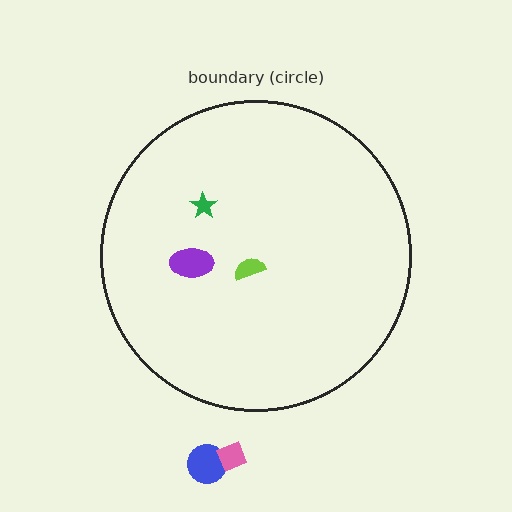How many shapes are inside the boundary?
3 inside, 2 outside.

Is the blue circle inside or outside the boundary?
Outside.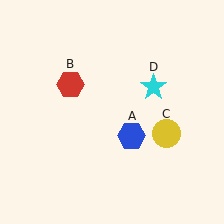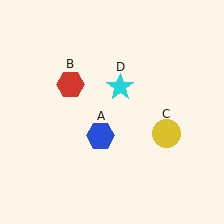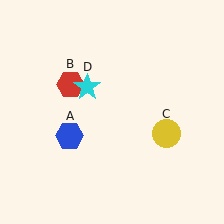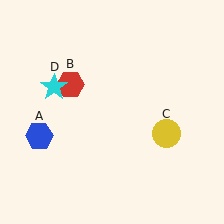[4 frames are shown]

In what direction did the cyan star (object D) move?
The cyan star (object D) moved left.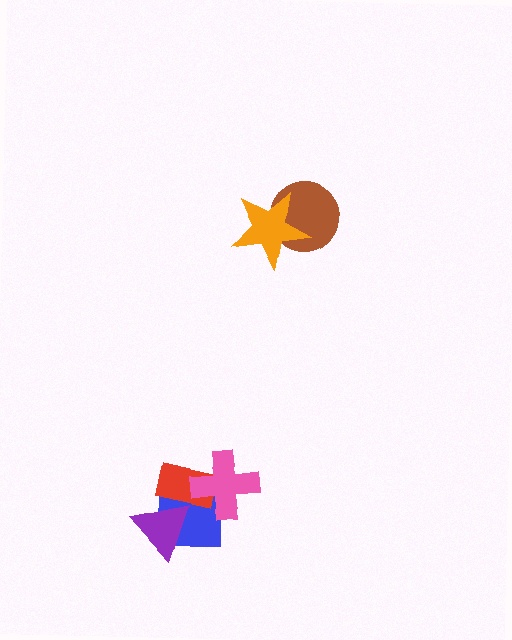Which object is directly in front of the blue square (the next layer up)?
The red rectangle is directly in front of the blue square.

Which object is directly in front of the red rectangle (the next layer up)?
The purple triangle is directly in front of the red rectangle.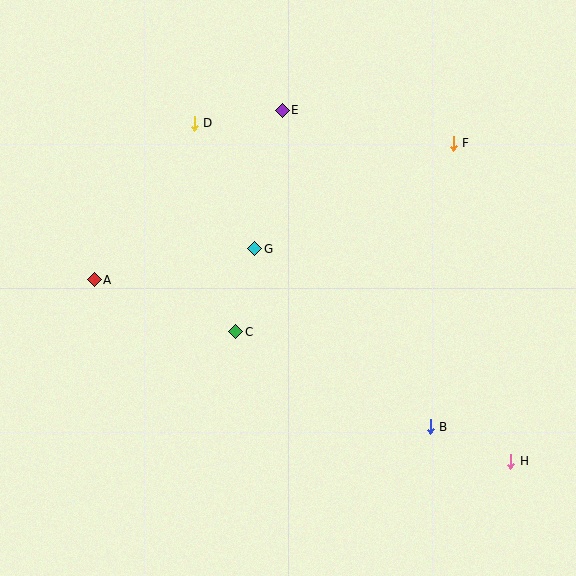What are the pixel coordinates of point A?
Point A is at (94, 280).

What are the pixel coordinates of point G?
Point G is at (255, 249).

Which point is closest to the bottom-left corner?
Point A is closest to the bottom-left corner.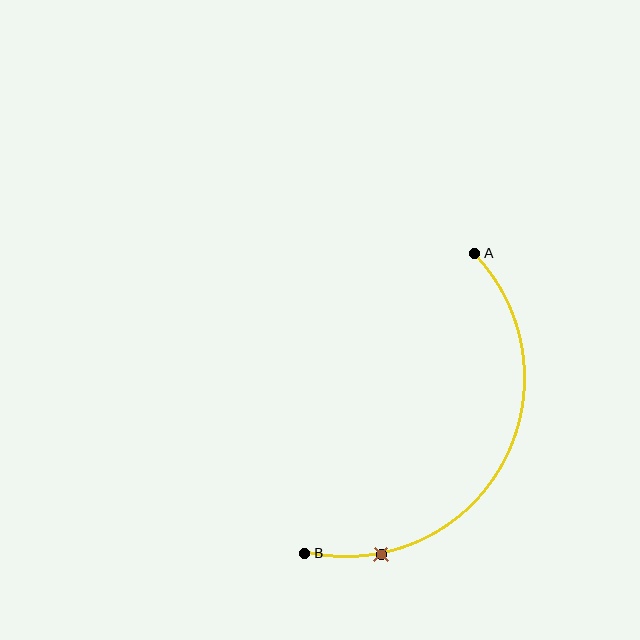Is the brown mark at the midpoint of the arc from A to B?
No. The brown mark lies on the arc but is closer to endpoint B. The arc midpoint would be at the point on the curve equidistant along the arc from both A and B.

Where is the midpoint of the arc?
The arc midpoint is the point on the curve farthest from the straight line joining A and B. It sits to the right of that line.